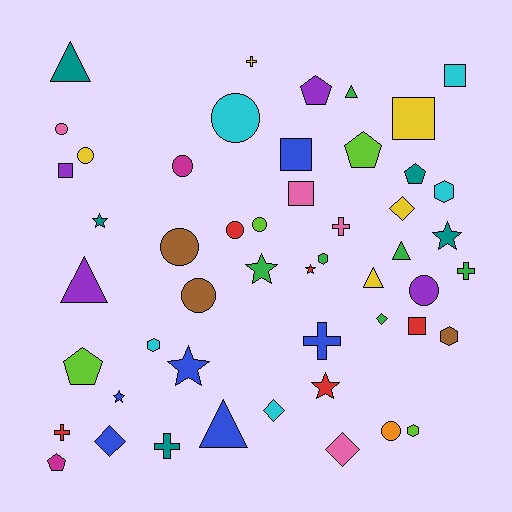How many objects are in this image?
There are 50 objects.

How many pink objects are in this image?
There are 4 pink objects.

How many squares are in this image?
There are 6 squares.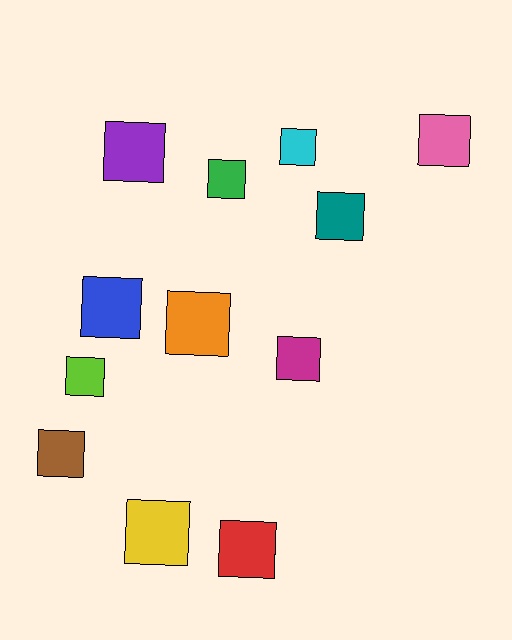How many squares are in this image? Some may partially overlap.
There are 12 squares.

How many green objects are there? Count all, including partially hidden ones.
There is 1 green object.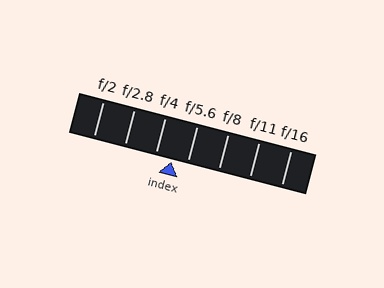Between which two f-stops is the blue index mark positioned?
The index mark is between f/4 and f/5.6.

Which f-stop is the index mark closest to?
The index mark is closest to f/5.6.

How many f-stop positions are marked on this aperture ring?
There are 7 f-stop positions marked.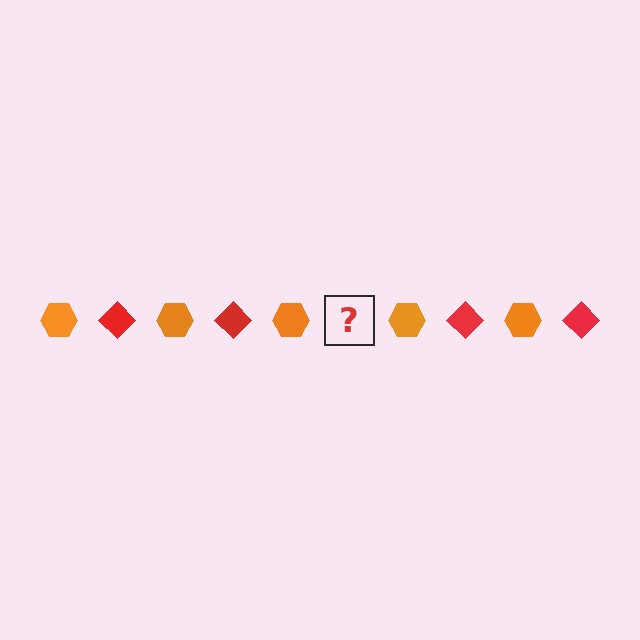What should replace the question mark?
The question mark should be replaced with a red diamond.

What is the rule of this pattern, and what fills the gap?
The rule is that the pattern alternates between orange hexagon and red diamond. The gap should be filled with a red diamond.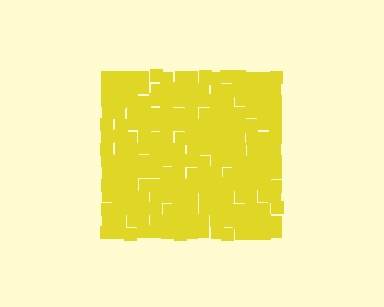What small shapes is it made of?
It is made of small squares.